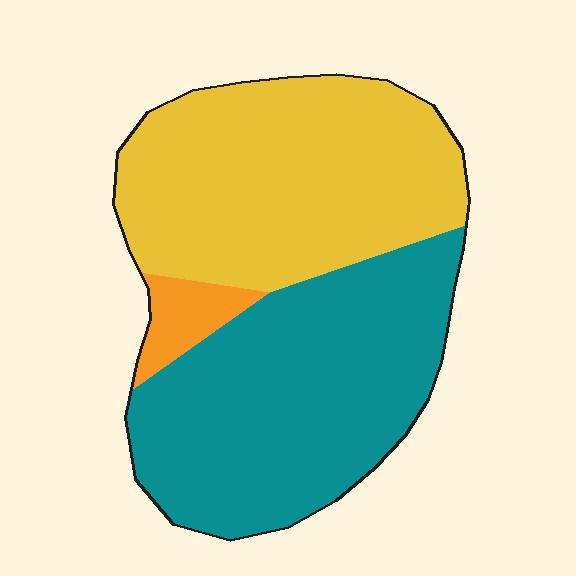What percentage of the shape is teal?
Teal takes up about one half (1/2) of the shape.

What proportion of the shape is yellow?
Yellow covers about 45% of the shape.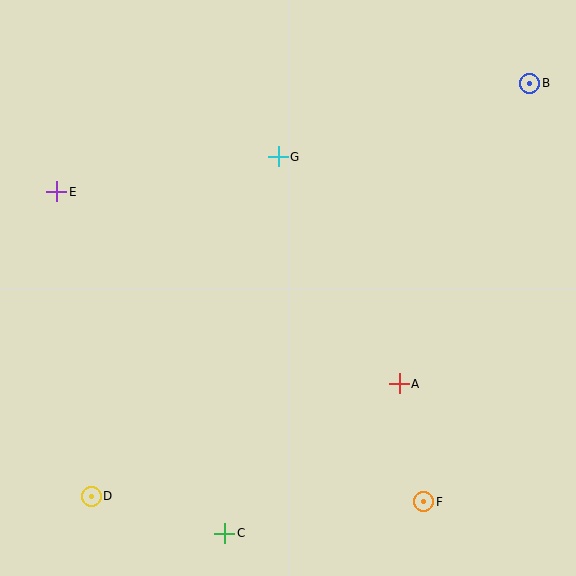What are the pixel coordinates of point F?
Point F is at (424, 502).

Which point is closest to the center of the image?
Point G at (278, 157) is closest to the center.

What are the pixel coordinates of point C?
Point C is at (225, 533).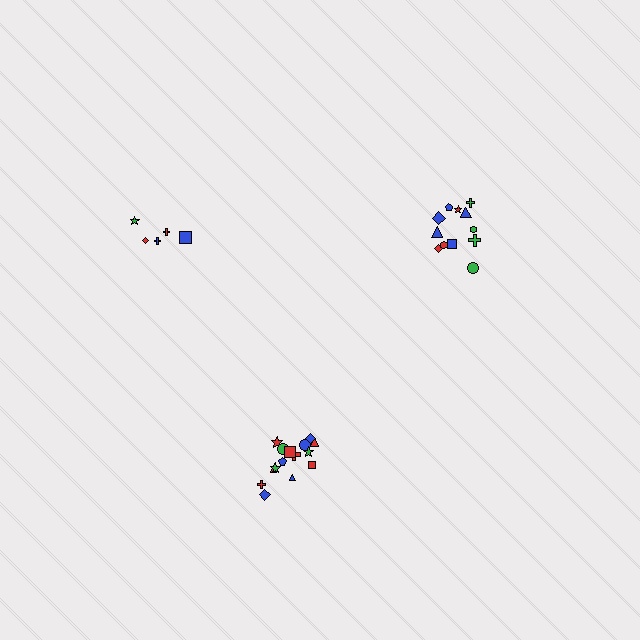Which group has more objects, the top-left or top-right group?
The top-right group.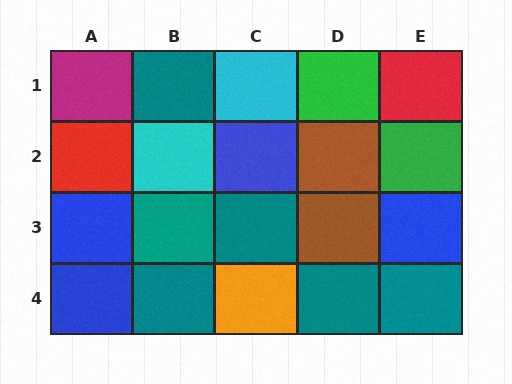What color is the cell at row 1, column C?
Cyan.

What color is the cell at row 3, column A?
Blue.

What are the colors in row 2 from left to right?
Red, cyan, blue, brown, green.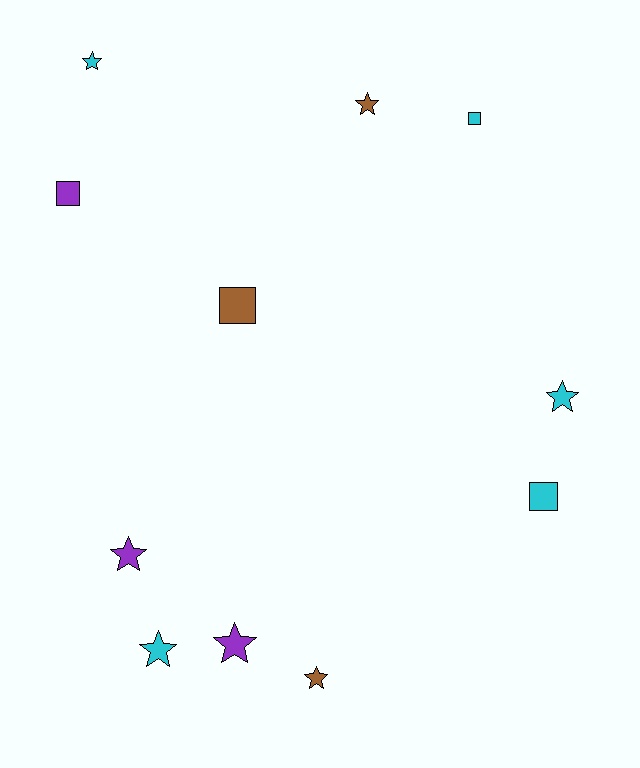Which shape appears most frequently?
Star, with 7 objects.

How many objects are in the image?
There are 11 objects.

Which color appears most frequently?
Cyan, with 5 objects.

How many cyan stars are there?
There are 3 cyan stars.